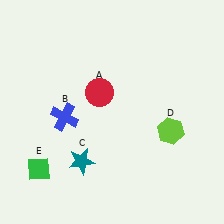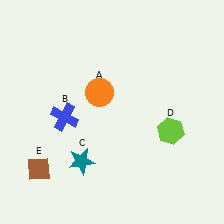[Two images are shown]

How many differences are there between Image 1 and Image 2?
There are 2 differences between the two images.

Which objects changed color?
A changed from red to orange. E changed from green to brown.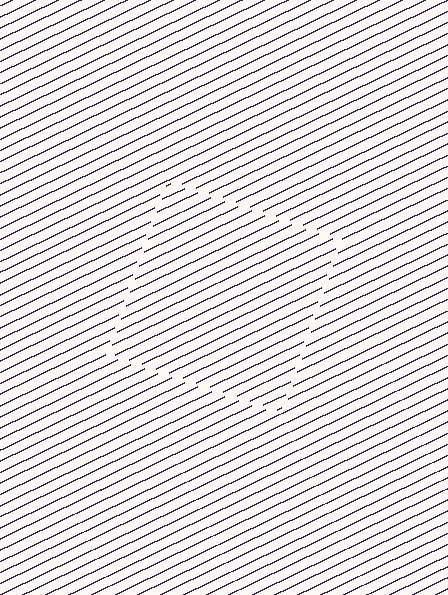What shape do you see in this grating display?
An illusory square. The interior of the shape contains the same grating, shifted by half a period — the contour is defined by the phase discontinuity where line-ends from the inner and outer gratings abut.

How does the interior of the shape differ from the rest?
The interior of the shape contains the same grating, shifted by half a period — the contour is defined by the phase discontinuity where line-ends from the inner and outer gratings abut.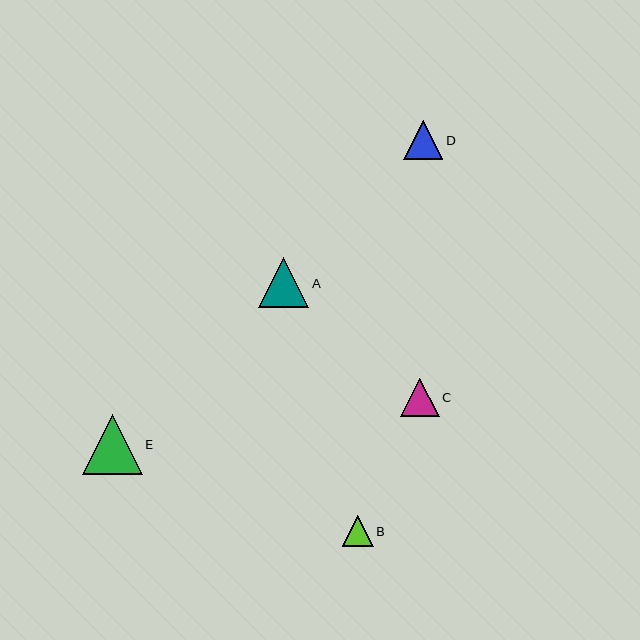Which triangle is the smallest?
Triangle B is the smallest with a size of approximately 31 pixels.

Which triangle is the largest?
Triangle E is the largest with a size of approximately 60 pixels.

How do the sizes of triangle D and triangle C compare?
Triangle D and triangle C are approximately the same size.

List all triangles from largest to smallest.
From largest to smallest: E, A, D, C, B.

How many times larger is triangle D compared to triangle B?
Triangle D is approximately 1.3 times the size of triangle B.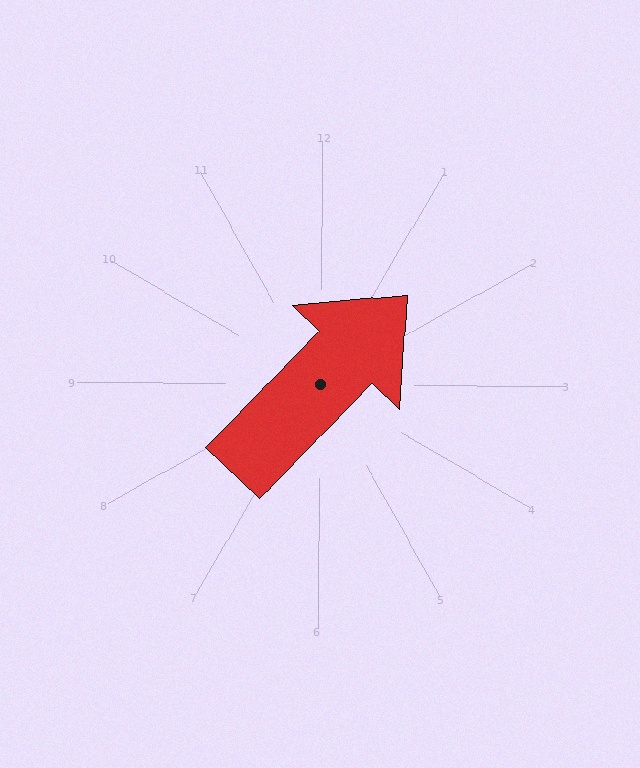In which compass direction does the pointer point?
Northeast.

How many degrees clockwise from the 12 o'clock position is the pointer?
Approximately 44 degrees.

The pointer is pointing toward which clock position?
Roughly 1 o'clock.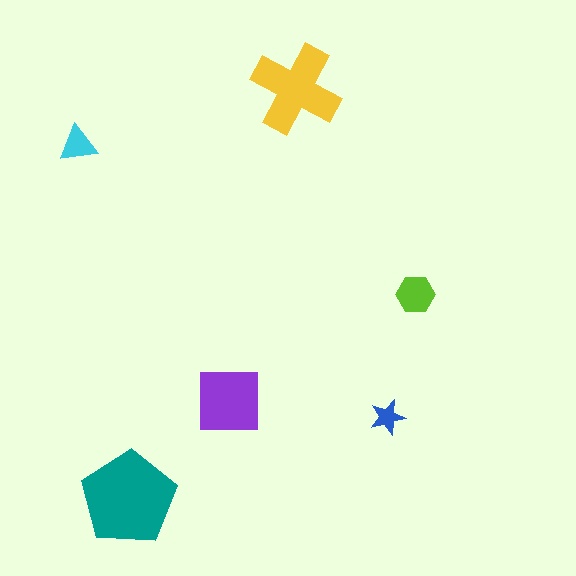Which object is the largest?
The teal pentagon.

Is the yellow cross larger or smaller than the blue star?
Larger.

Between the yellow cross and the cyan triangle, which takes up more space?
The yellow cross.